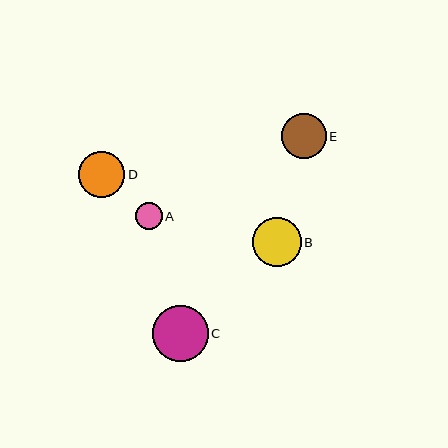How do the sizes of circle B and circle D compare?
Circle B and circle D are approximately the same size.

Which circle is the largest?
Circle C is the largest with a size of approximately 56 pixels.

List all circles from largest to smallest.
From largest to smallest: C, B, D, E, A.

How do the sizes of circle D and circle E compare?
Circle D and circle E are approximately the same size.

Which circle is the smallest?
Circle A is the smallest with a size of approximately 27 pixels.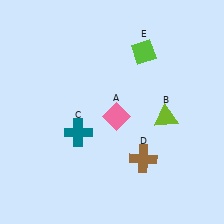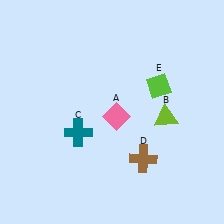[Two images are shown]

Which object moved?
The lime diamond (E) moved down.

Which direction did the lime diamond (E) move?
The lime diamond (E) moved down.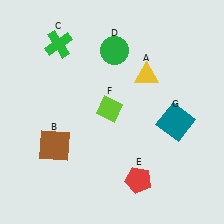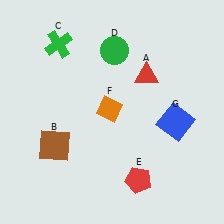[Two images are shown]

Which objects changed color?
A changed from yellow to red. F changed from lime to orange. G changed from teal to blue.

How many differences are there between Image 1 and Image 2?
There are 3 differences between the two images.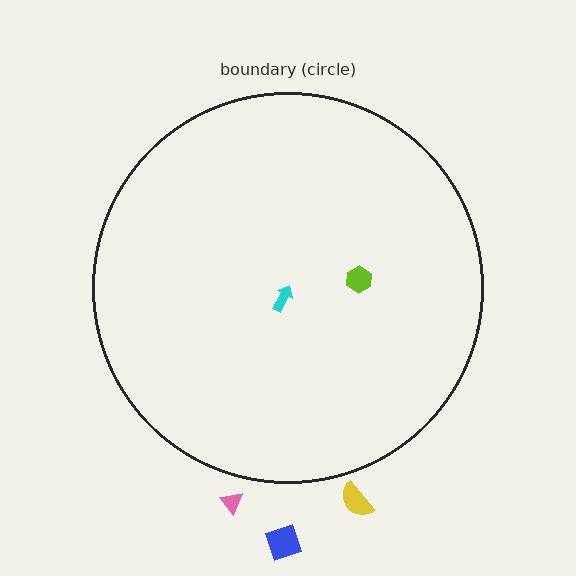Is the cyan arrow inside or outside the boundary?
Inside.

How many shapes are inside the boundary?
2 inside, 3 outside.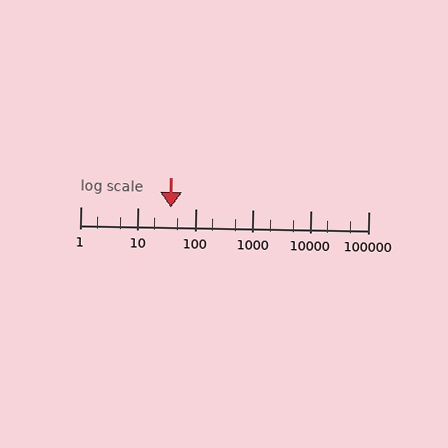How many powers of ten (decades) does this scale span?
The scale spans 5 decades, from 1 to 100000.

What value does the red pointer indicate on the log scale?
The pointer indicates approximately 37.